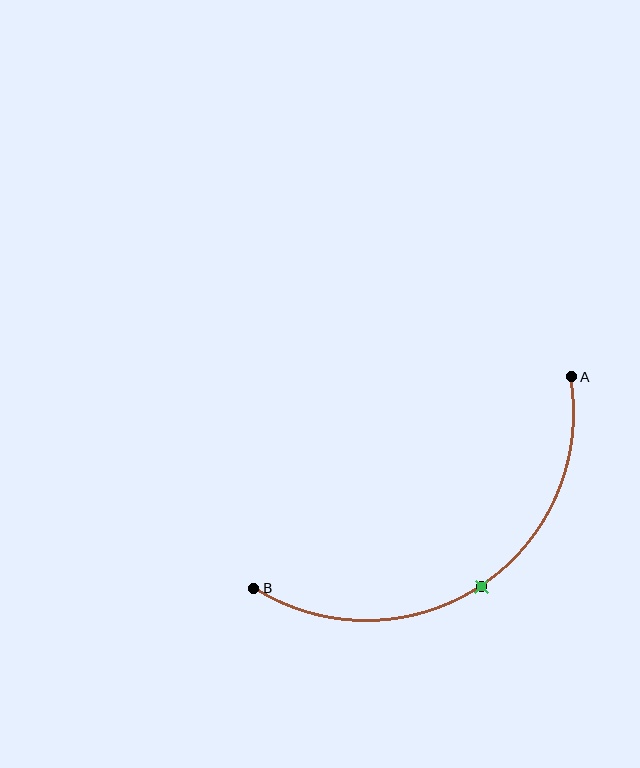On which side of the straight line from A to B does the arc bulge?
The arc bulges below the straight line connecting A and B.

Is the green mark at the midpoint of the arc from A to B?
Yes. The green mark lies on the arc at equal arc-length from both A and B — it is the arc midpoint.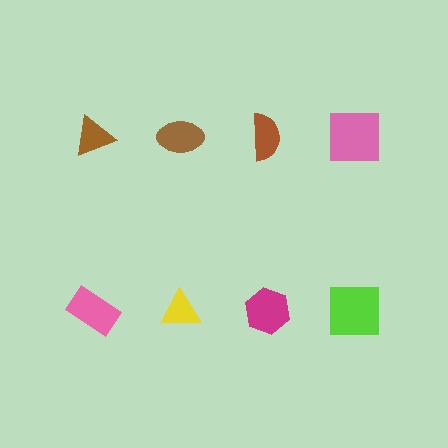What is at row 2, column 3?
A magenta hexagon.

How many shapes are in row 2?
4 shapes.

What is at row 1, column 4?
A pink square.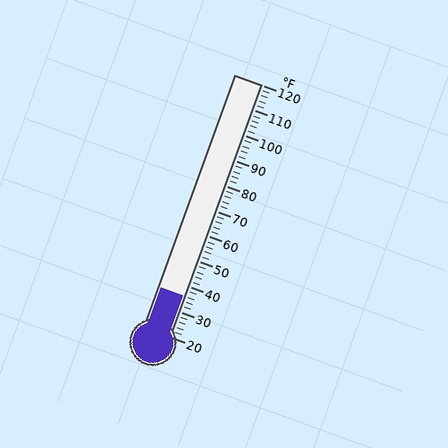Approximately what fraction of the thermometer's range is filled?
The thermometer is filled to approximately 15% of its range.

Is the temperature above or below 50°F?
The temperature is below 50°F.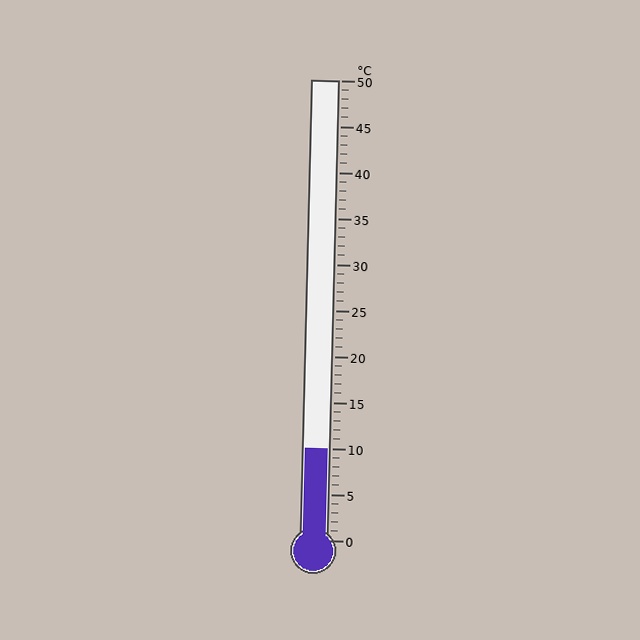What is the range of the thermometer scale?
The thermometer scale ranges from 0°C to 50°C.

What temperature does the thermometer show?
The thermometer shows approximately 10°C.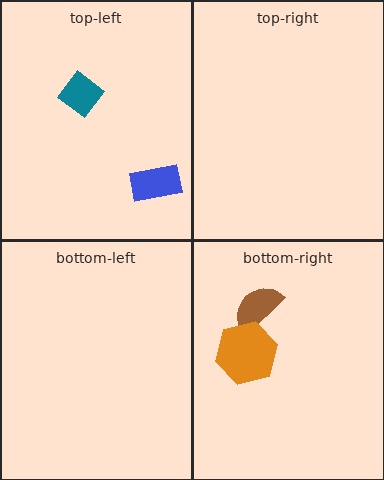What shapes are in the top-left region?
The teal diamond, the blue rectangle.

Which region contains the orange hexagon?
The bottom-right region.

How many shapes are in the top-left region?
2.